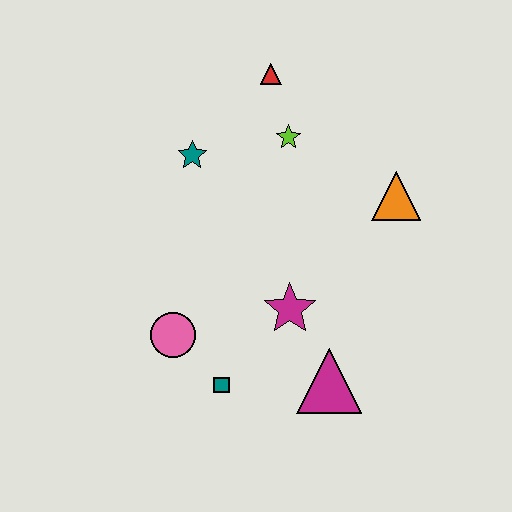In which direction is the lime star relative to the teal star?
The lime star is to the right of the teal star.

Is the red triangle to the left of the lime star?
Yes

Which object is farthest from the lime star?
The teal square is farthest from the lime star.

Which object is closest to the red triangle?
The lime star is closest to the red triangle.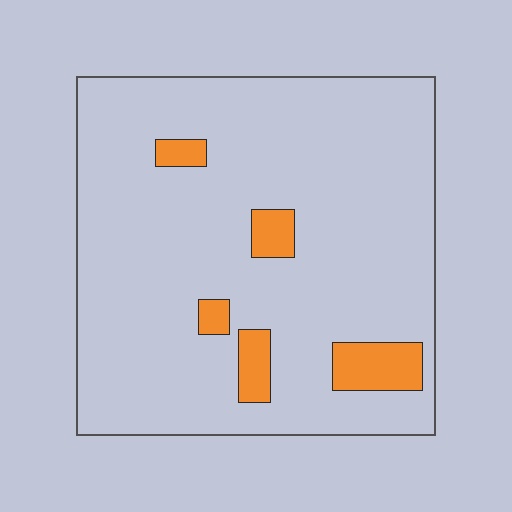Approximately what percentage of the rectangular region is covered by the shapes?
Approximately 10%.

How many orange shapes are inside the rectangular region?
5.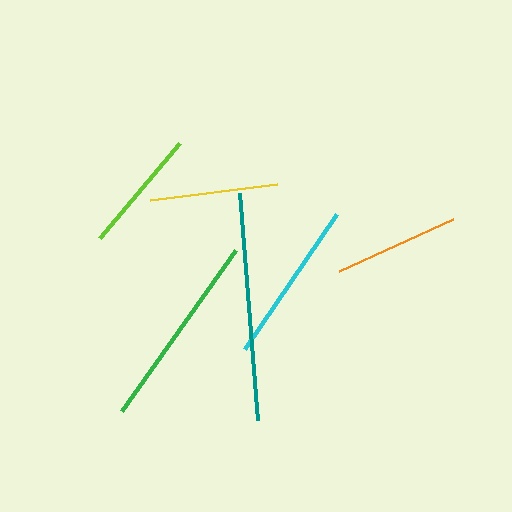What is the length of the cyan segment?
The cyan segment is approximately 164 pixels long.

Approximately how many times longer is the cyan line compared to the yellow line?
The cyan line is approximately 1.3 times the length of the yellow line.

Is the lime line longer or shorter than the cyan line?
The cyan line is longer than the lime line.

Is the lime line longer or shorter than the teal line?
The teal line is longer than the lime line.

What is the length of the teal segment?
The teal segment is approximately 228 pixels long.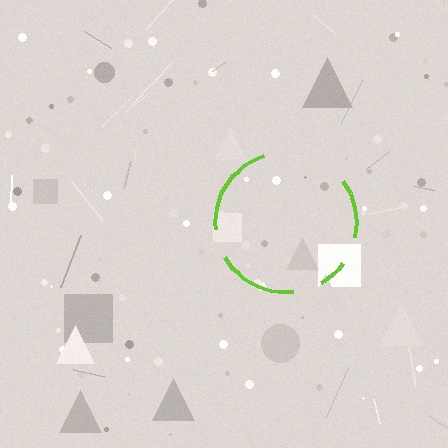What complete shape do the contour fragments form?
The contour fragments form a circle.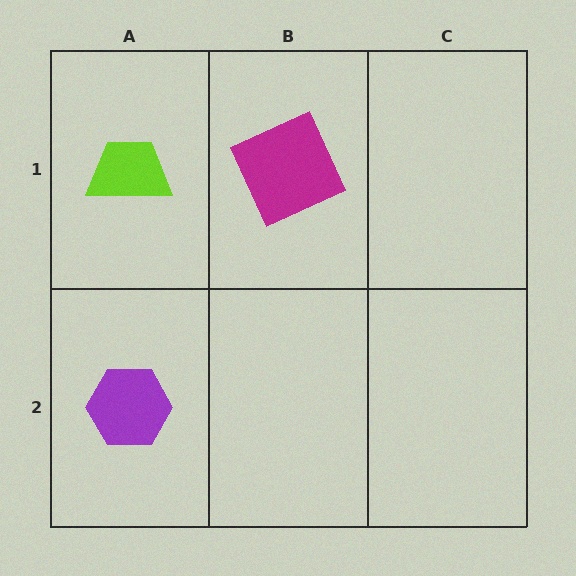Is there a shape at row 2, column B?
No, that cell is empty.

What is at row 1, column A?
A lime trapezoid.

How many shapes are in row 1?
2 shapes.